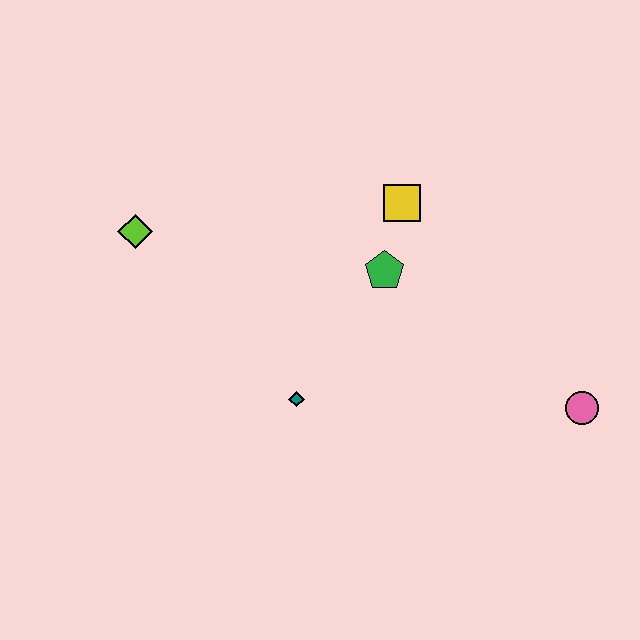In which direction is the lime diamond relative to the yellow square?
The lime diamond is to the left of the yellow square.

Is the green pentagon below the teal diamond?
No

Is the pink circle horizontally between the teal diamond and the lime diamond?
No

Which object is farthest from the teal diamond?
The pink circle is farthest from the teal diamond.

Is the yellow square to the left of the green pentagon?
No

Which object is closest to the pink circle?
The green pentagon is closest to the pink circle.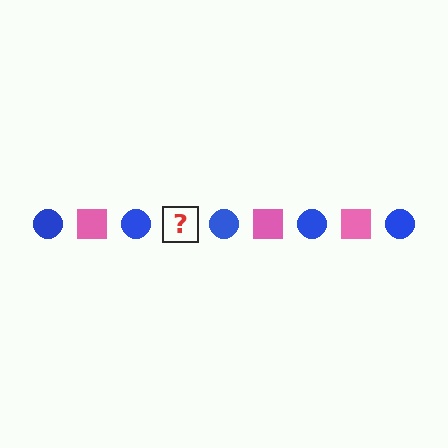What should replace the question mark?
The question mark should be replaced with a pink square.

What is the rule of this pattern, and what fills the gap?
The rule is that the pattern alternates between blue circle and pink square. The gap should be filled with a pink square.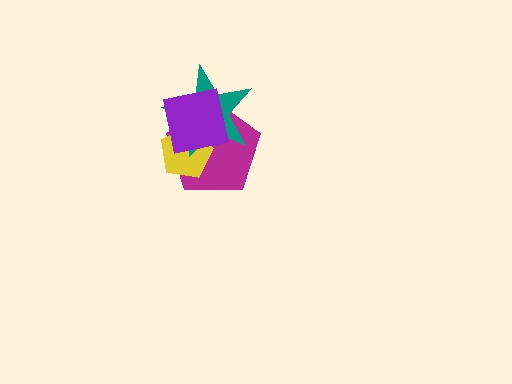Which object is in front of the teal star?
The purple square is in front of the teal star.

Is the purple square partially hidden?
No, no other shape covers it.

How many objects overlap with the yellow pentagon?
3 objects overlap with the yellow pentagon.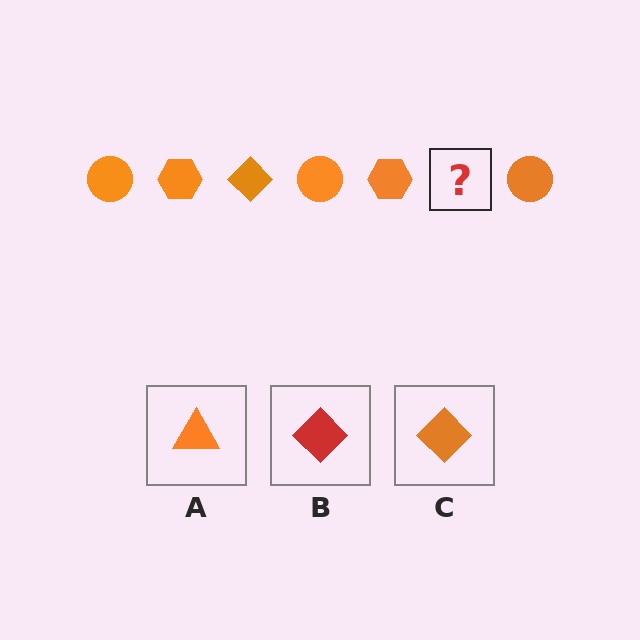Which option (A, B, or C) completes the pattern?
C.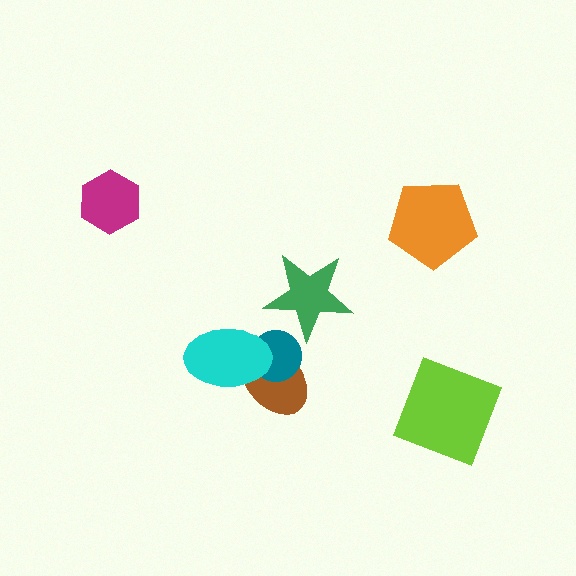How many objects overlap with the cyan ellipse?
2 objects overlap with the cyan ellipse.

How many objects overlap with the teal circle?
2 objects overlap with the teal circle.